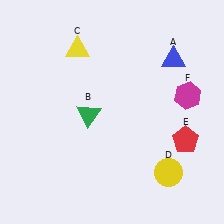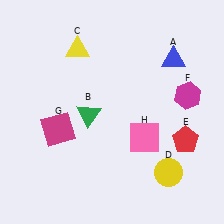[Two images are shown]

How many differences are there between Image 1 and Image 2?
There are 2 differences between the two images.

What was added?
A magenta square (G), a pink square (H) were added in Image 2.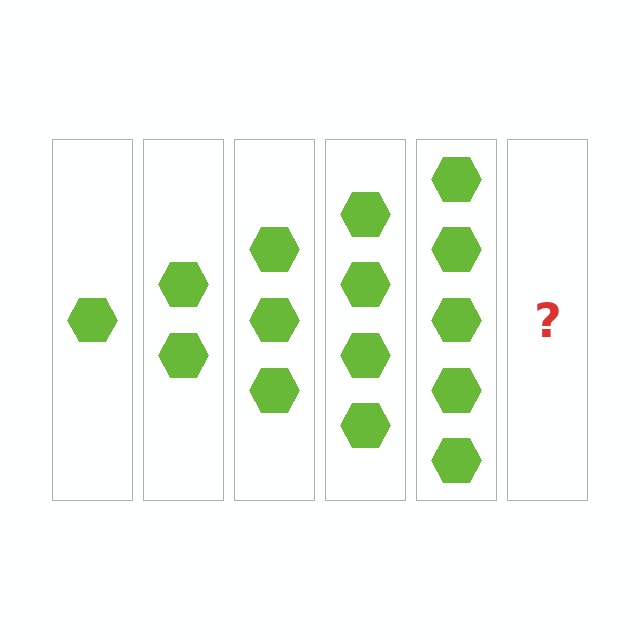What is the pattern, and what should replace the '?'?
The pattern is that each step adds one more hexagon. The '?' should be 6 hexagons.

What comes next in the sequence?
The next element should be 6 hexagons.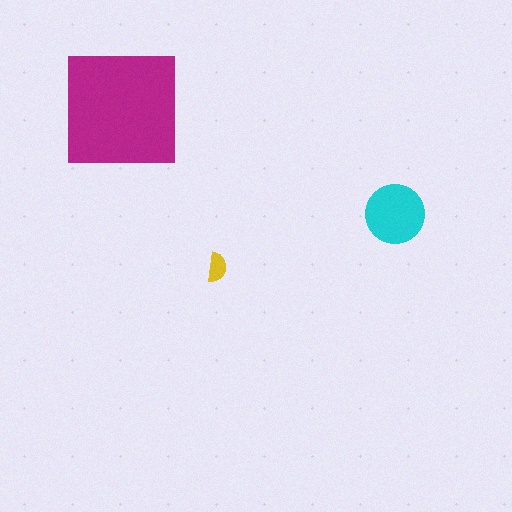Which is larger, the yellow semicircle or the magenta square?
The magenta square.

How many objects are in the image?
There are 3 objects in the image.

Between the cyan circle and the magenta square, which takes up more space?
The magenta square.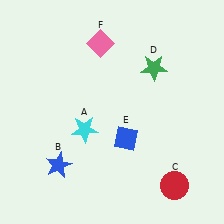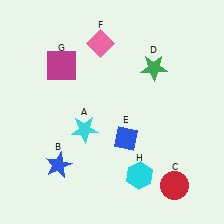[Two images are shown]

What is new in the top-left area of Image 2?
A magenta square (G) was added in the top-left area of Image 2.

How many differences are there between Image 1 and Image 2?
There are 2 differences between the two images.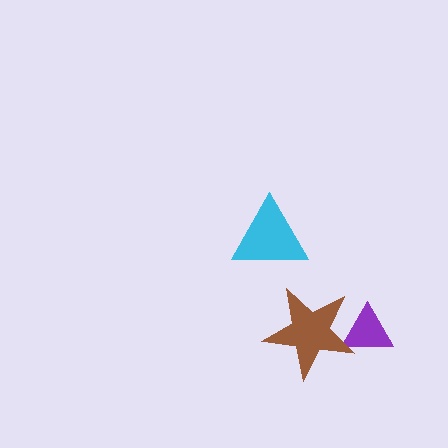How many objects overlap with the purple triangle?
1 object overlaps with the purple triangle.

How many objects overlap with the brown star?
1 object overlaps with the brown star.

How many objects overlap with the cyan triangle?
0 objects overlap with the cyan triangle.